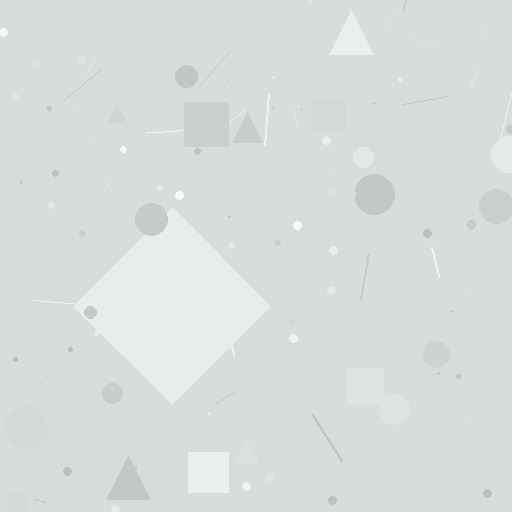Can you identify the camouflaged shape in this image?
The camouflaged shape is a diamond.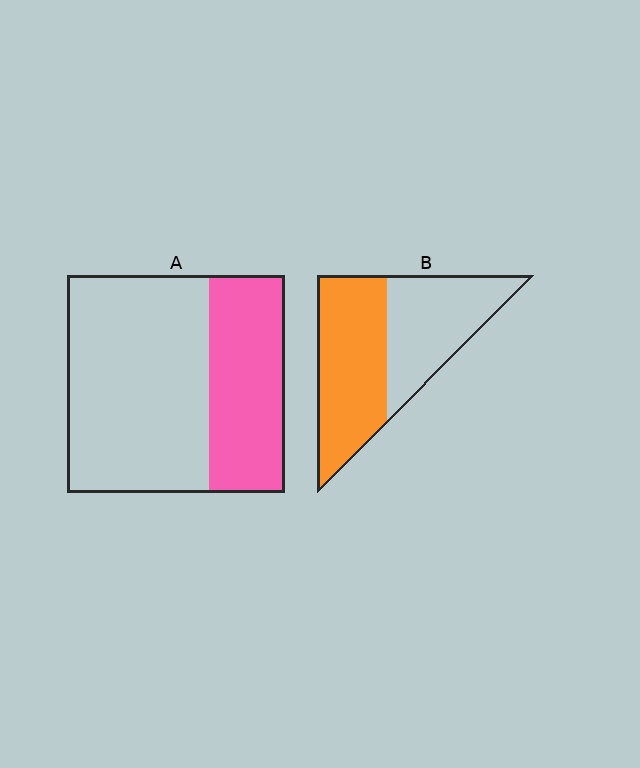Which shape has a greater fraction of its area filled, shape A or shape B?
Shape B.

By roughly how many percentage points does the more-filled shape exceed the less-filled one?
By roughly 20 percentage points (B over A).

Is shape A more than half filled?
No.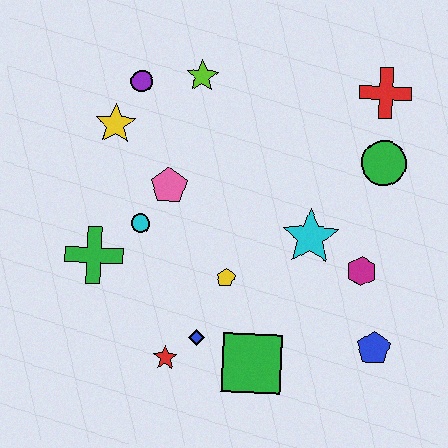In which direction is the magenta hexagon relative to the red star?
The magenta hexagon is to the right of the red star.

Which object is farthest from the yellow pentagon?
The red cross is farthest from the yellow pentagon.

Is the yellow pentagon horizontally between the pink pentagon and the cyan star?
Yes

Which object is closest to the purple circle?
The yellow star is closest to the purple circle.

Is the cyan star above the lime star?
No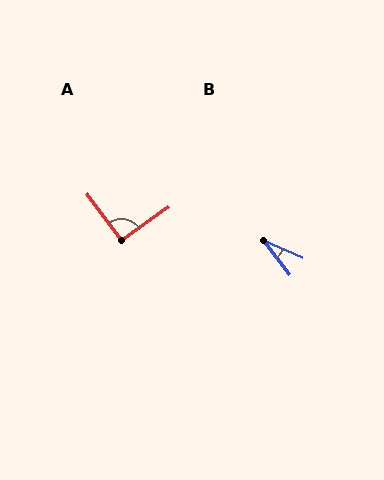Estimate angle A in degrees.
Approximately 91 degrees.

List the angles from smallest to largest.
B (28°), A (91°).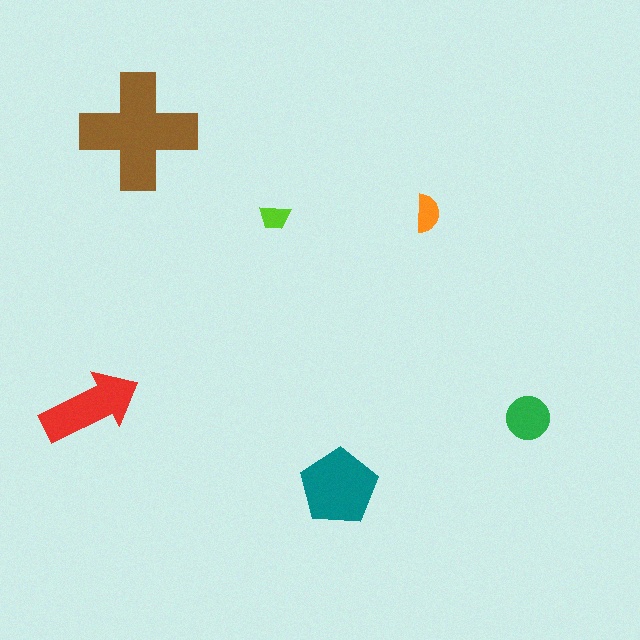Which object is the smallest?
The lime trapezoid.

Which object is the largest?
The brown cross.